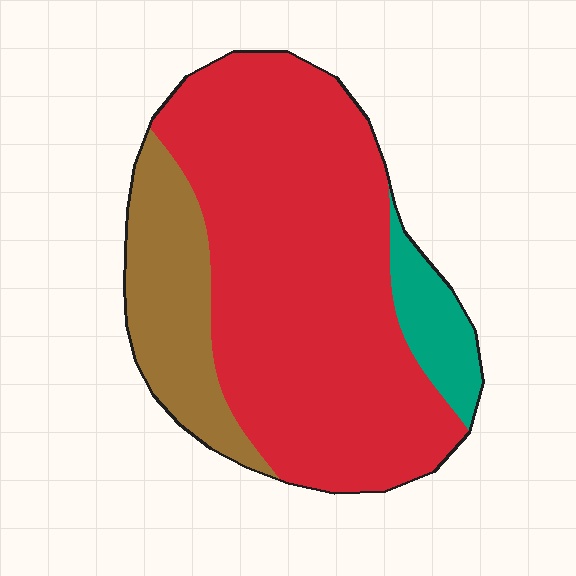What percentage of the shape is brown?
Brown covers roughly 20% of the shape.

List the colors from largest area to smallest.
From largest to smallest: red, brown, teal.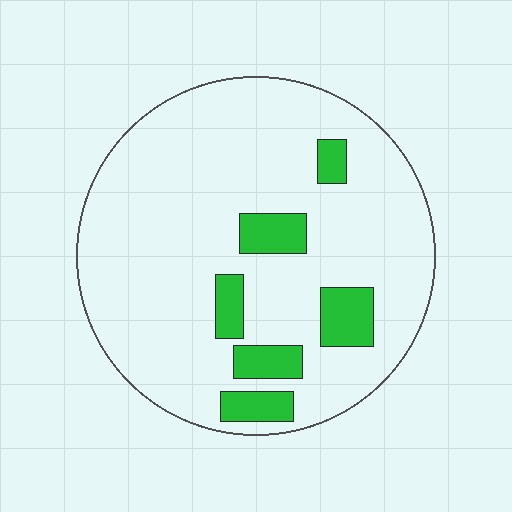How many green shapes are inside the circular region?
6.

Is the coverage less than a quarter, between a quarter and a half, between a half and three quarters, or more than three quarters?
Less than a quarter.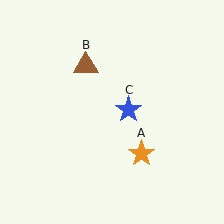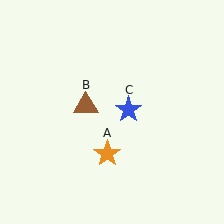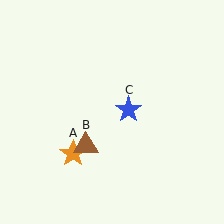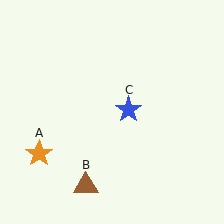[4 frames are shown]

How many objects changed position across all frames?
2 objects changed position: orange star (object A), brown triangle (object B).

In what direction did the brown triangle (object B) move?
The brown triangle (object B) moved down.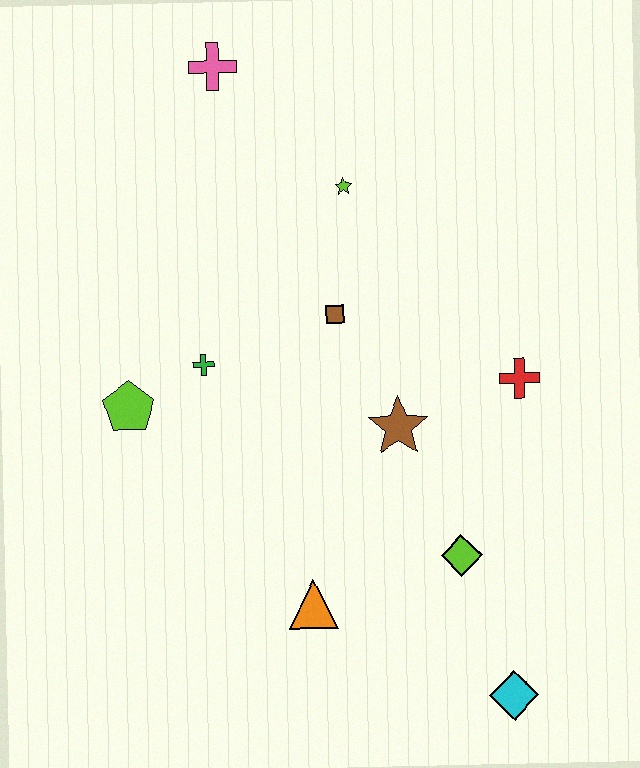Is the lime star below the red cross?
No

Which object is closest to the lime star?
The brown square is closest to the lime star.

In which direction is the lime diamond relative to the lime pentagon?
The lime diamond is to the right of the lime pentagon.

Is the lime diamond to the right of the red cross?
No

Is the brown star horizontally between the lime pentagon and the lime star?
No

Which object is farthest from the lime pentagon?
The cyan diamond is farthest from the lime pentagon.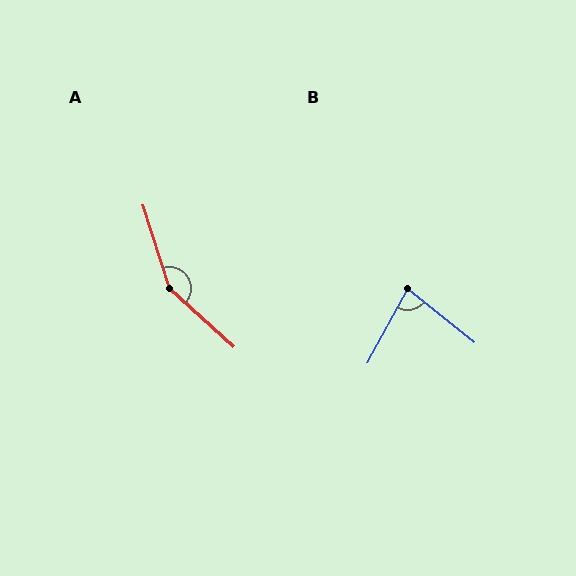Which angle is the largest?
A, at approximately 150 degrees.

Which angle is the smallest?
B, at approximately 80 degrees.